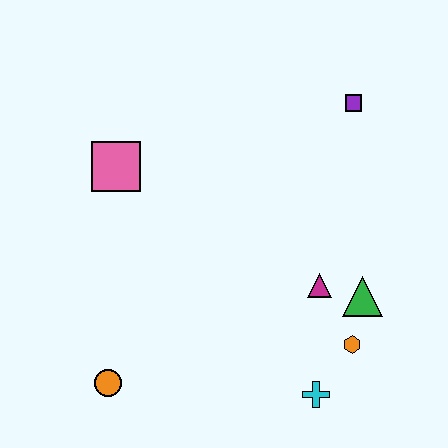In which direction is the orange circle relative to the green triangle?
The orange circle is to the left of the green triangle.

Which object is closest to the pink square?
The orange circle is closest to the pink square.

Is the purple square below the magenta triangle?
No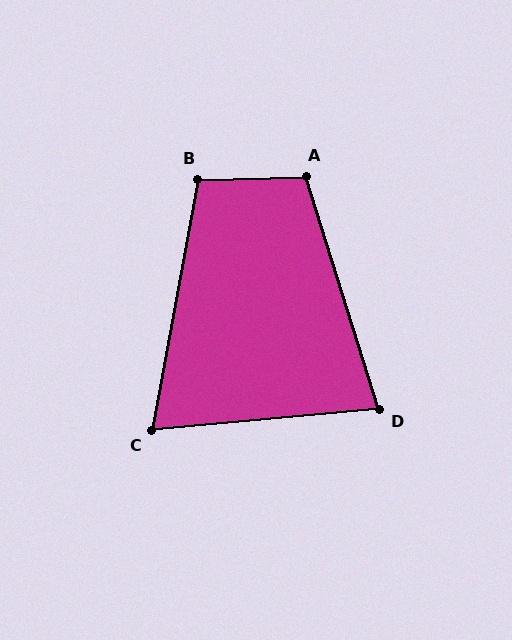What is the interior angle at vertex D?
Approximately 78 degrees (acute).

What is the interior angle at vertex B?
Approximately 102 degrees (obtuse).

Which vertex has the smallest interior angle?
C, at approximately 74 degrees.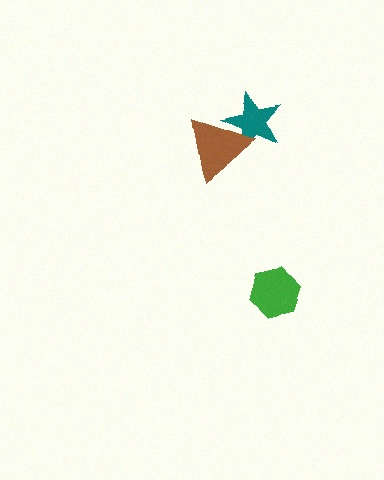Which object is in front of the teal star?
The brown triangle is in front of the teal star.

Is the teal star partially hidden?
Yes, it is partially covered by another shape.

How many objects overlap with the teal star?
1 object overlaps with the teal star.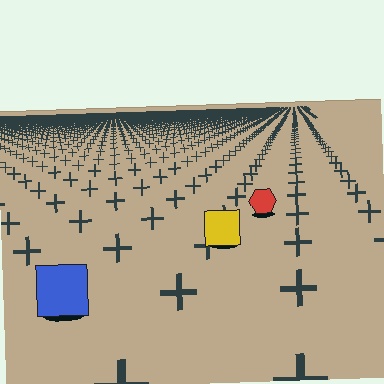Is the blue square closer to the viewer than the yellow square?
Yes. The blue square is closer — you can tell from the texture gradient: the ground texture is coarser near it.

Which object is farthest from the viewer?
The red hexagon is farthest from the viewer. It appears smaller and the ground texture around it is denser.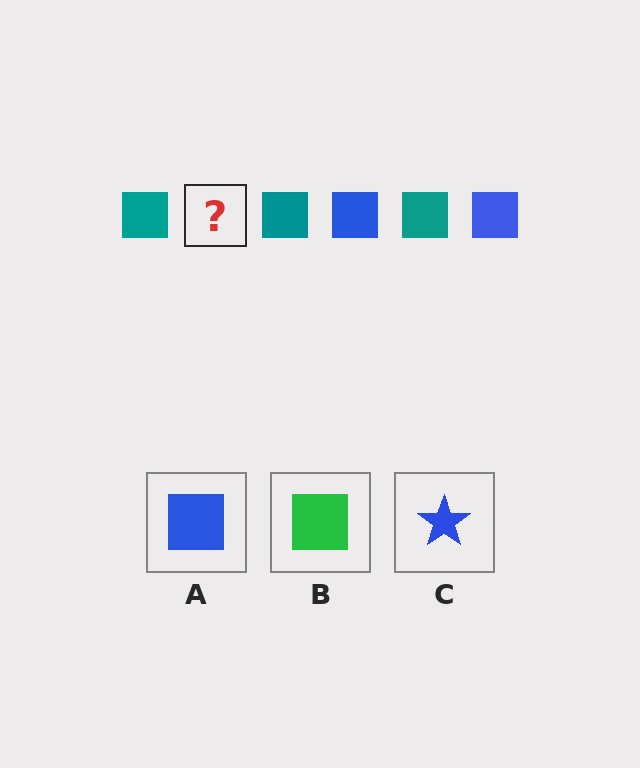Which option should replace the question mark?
Option A.